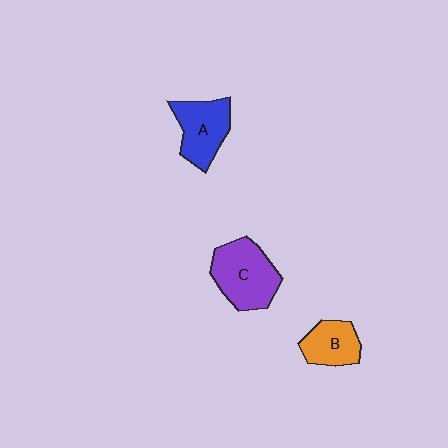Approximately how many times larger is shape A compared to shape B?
Approximately 1.3 times.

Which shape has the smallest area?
Shape B (orange).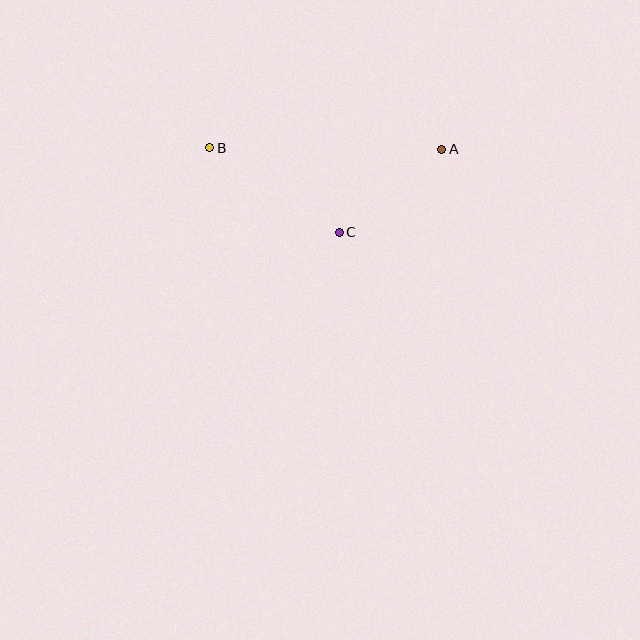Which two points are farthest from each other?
Points A and B are farthest from each other.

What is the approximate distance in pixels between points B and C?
The distance between B and C is approximately 154 pixels.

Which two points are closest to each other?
Points A and C are closest to each other.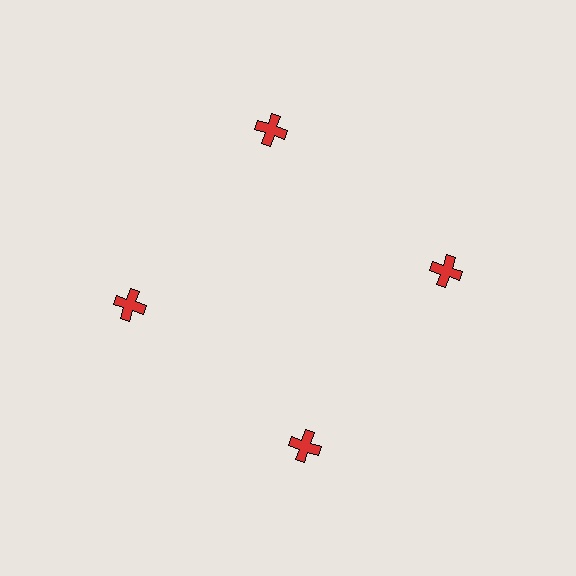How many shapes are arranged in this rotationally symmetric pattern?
There are 4 shapes, arranged in 4 groups of 1.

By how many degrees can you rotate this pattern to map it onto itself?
The pattern maps onto itself every 90 degrees of rotation.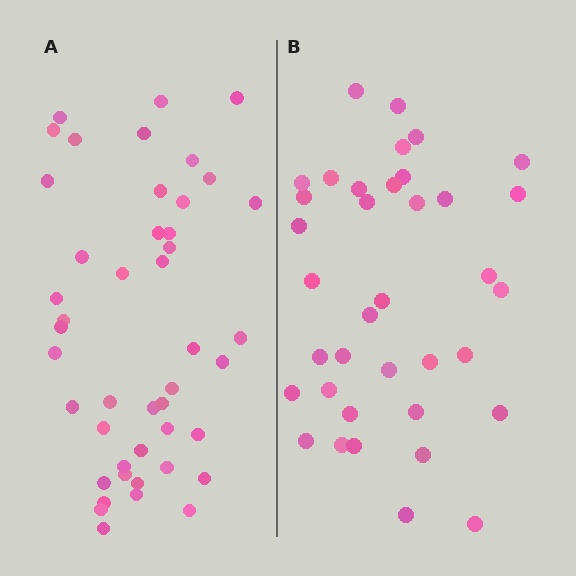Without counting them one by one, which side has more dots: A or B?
Region A (the left region) has more dots.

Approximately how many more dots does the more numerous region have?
Region A has roughly 8 or so more dots than region B.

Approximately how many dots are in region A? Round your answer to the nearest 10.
About 40 dots. (The exact count is 45, which rounds to 40.)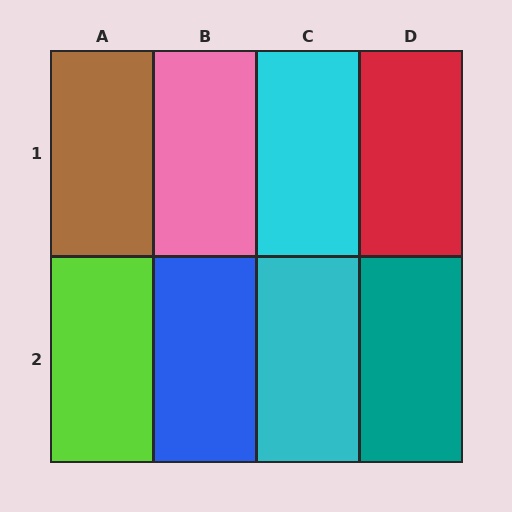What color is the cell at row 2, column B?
Blue.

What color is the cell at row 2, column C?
Cyan.